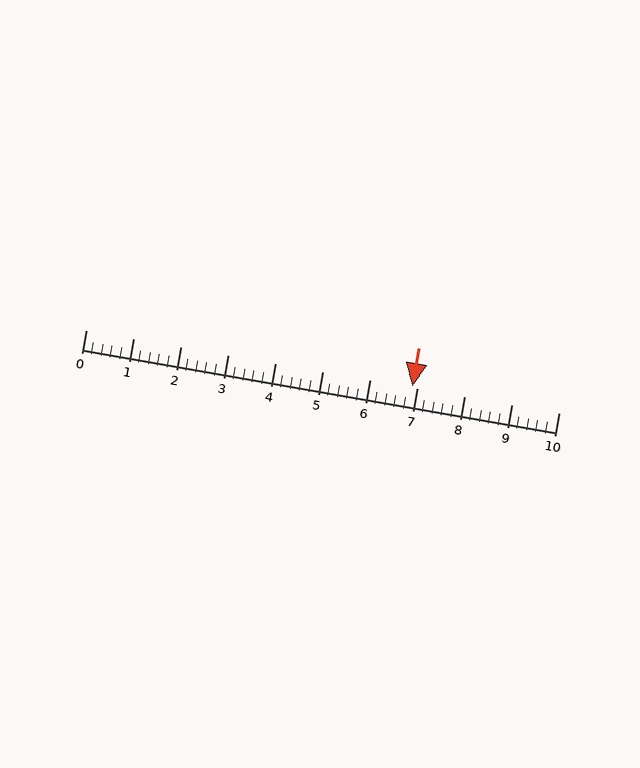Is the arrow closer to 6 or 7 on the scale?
The arrow is closer to 7.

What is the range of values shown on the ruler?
The ruler shows values from 0 to 10.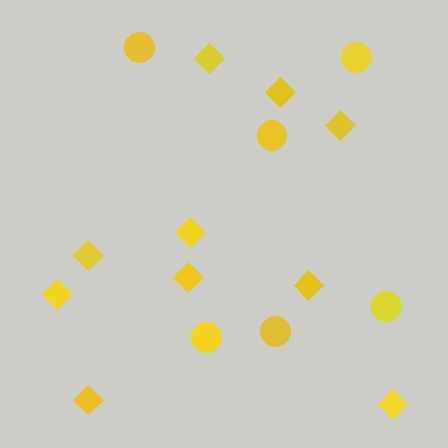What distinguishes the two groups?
There are 2 groups: one group of circles (6) and one group of diamonds (10).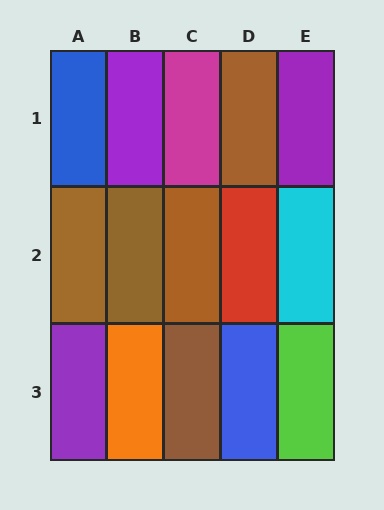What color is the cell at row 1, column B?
Purple.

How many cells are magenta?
1 cell is magenta.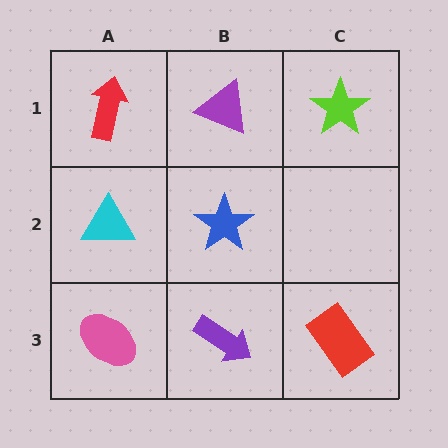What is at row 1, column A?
A red arrow.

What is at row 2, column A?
A cyan triangle.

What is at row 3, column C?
A red rectangle.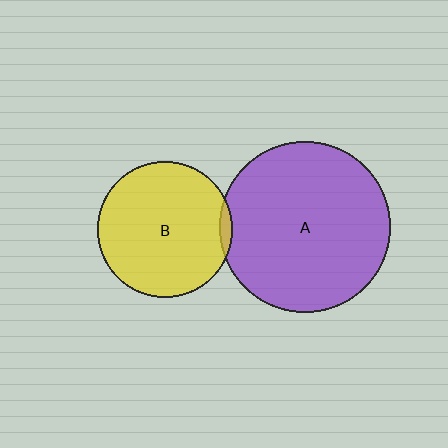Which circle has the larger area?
Circle A (purple).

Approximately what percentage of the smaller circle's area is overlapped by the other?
Approximately 5%.